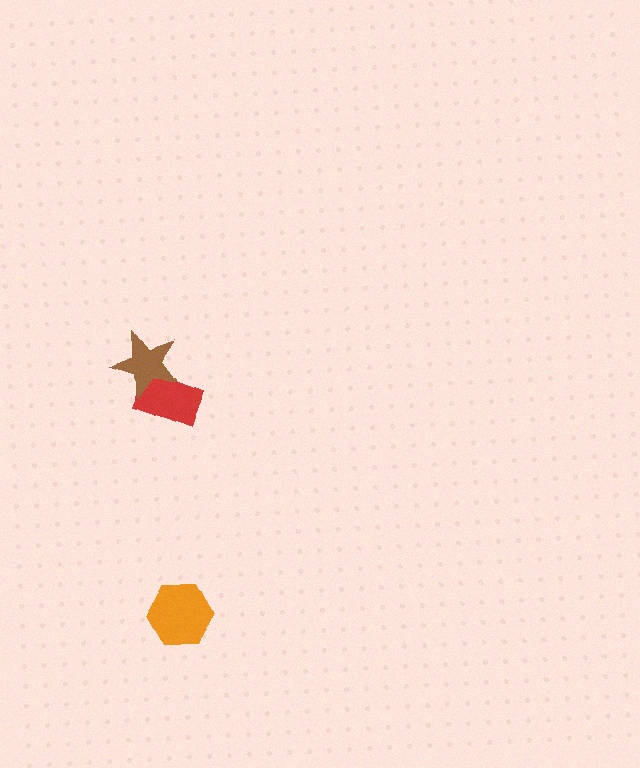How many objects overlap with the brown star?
1 object overlaps with the brown star.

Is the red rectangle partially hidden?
Yes, it is partially covered by another shape.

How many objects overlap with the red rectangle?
1 object overlaps with the red rectangle.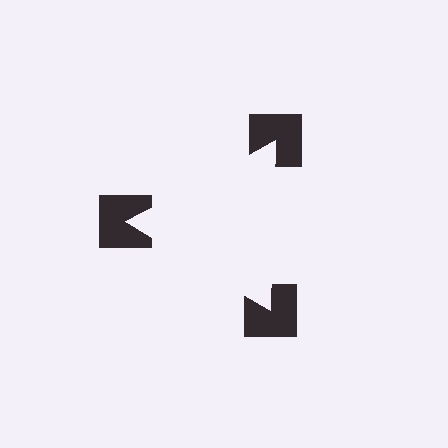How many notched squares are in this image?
There are 3 — one at each vertex of the illusory triangle.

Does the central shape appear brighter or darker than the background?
It typically appears slightly brighter than the background, even though no actual brightness change is drawn.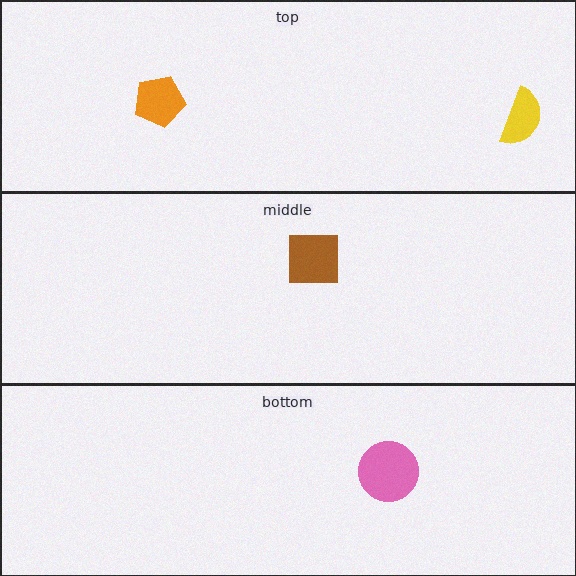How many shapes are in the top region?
2.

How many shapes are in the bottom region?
1.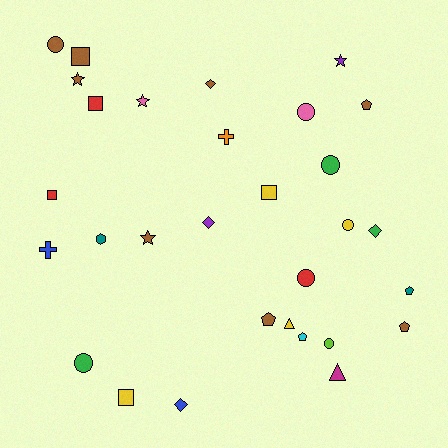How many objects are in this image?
There are 30 objects.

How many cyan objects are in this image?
There is 1 cyan object.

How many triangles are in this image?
There are 2 triangles.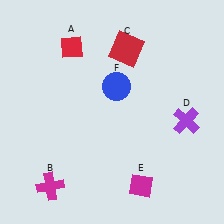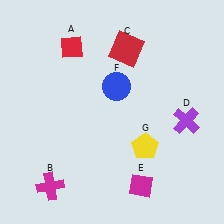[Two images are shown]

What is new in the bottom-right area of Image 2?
A yellow pentagon (G) was added in the bottom-right area of Image 2.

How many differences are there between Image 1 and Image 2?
There is 1 difference between the two images.